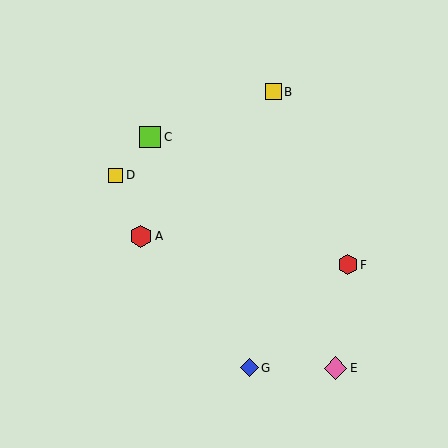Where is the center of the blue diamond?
The center of the blue diamond is at (250, 368).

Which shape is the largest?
The pink diamond (labeled E) is the largest.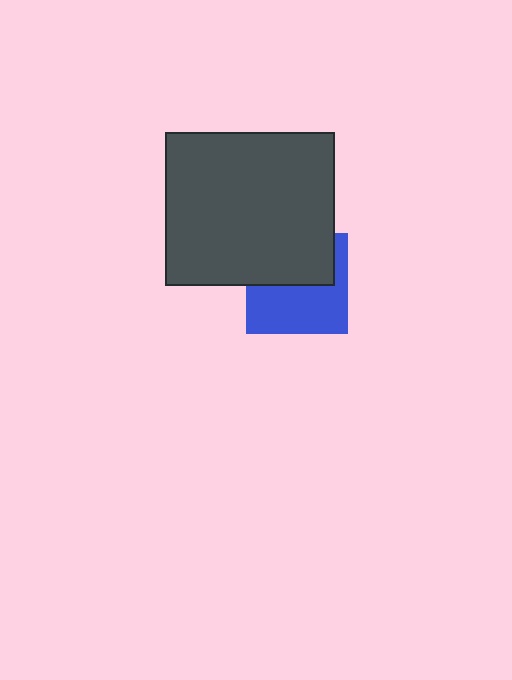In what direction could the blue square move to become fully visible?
The blue square could move down. That would shift it out from behind the dark gray rectangle entirely.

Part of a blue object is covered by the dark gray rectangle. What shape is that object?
It is a square.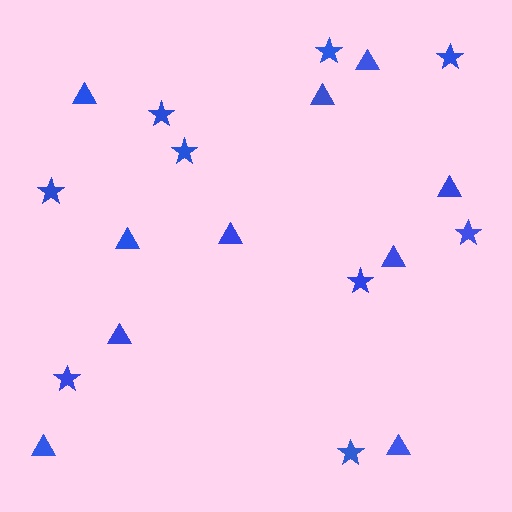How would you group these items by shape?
There are 2 groups: one group of stars (9) and one group of triangles (10).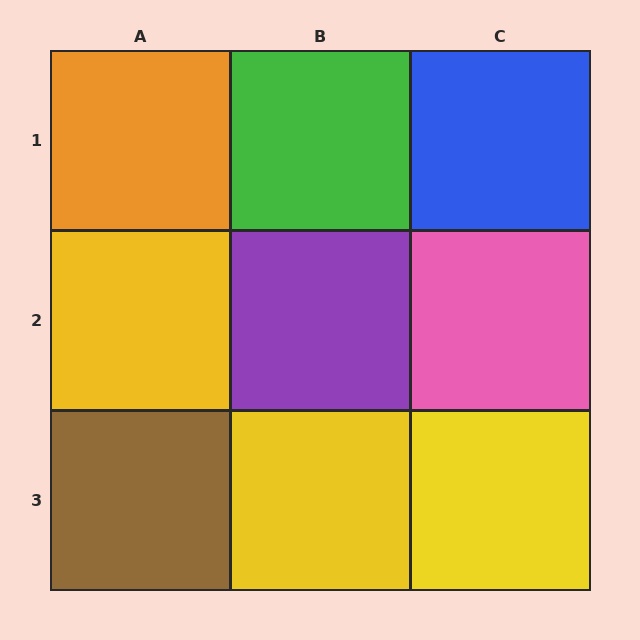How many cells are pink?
1 cell is pink.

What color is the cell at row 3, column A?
Brown.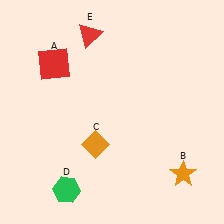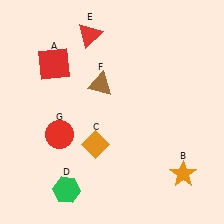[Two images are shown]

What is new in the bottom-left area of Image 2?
A red circle (G) was added in the bottom-left area of Image 2.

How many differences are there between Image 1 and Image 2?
There are 2 differences between the two images.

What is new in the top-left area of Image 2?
A brown triangle (F) was added in the top-left area of Image 2.